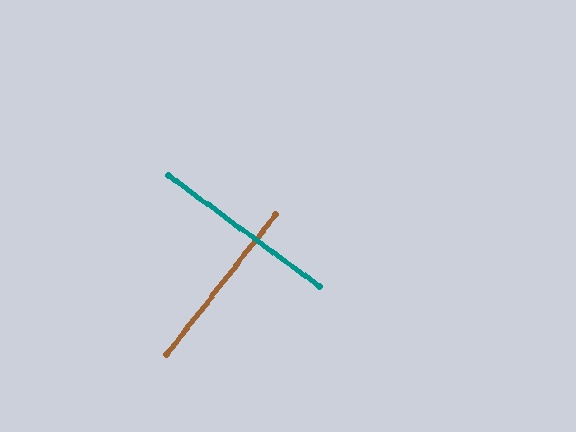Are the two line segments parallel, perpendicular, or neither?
Perpendicular — they meet at approximately 88°.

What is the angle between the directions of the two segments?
Approximately 88 degrees.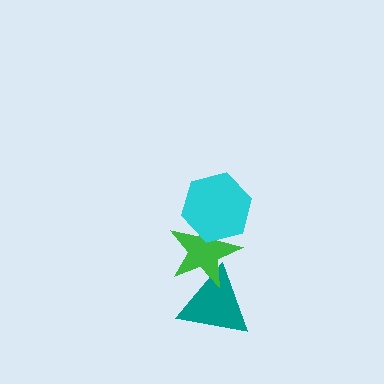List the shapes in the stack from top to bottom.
From top to bottom: the cyan hexagon, the green star, the teal triangle.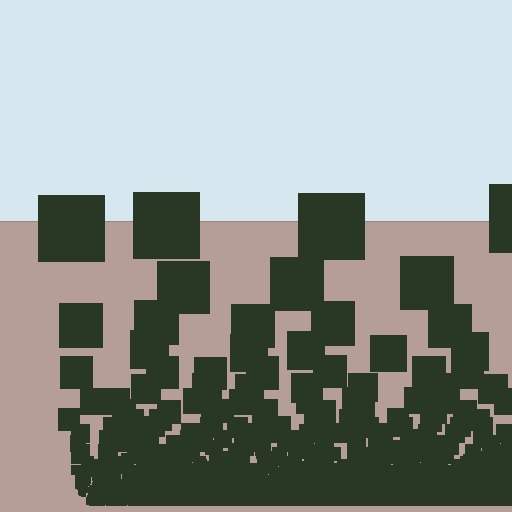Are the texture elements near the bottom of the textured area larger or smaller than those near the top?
Smaller. The gradient is inverted — elements near the bottom are smaller and denser.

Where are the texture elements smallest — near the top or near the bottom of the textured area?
Near the bottom.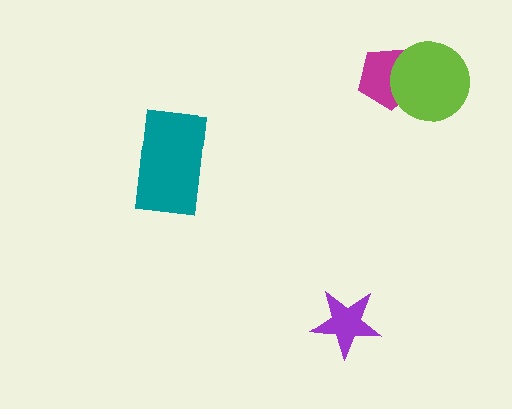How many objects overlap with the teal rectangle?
0 objects overlap with the teal rectangle.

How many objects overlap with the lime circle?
1 object overlaps with the lime circle.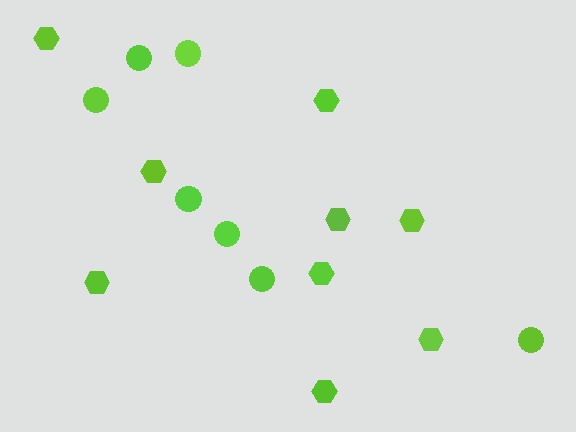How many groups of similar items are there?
There are 2 groups: one group of circles (7) and one group of hexagons (9).